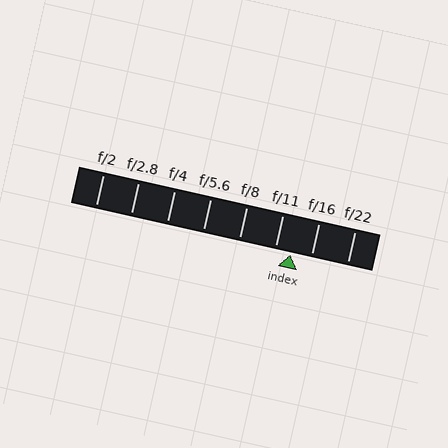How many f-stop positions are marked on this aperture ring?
There are 8 f-stop positions marked.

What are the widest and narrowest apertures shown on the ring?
The widest aperture shown is f/2 and the narrowest is f/22.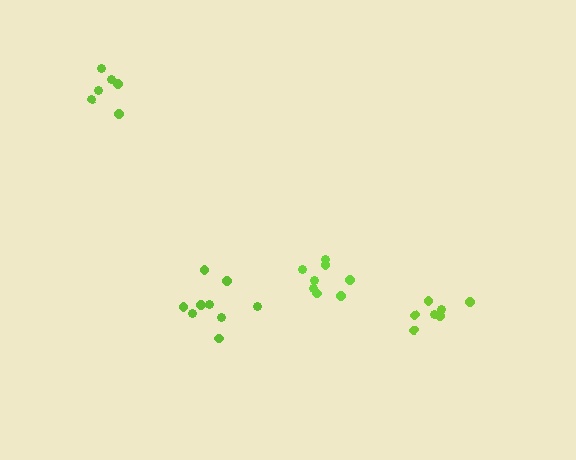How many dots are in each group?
Group 1: 8 dots, Group 2: 7 dots, Group 3: 9 dots, Group 4: 6 dots (30 total).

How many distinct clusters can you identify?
There are 4 distinct clusters.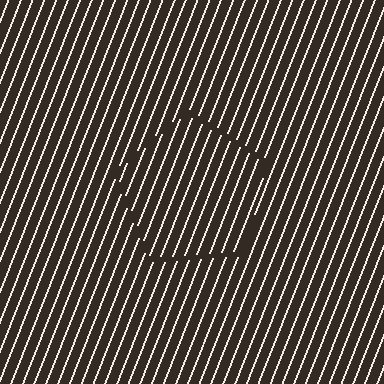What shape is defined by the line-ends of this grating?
An illusory pentagon. The interior of the shape contains the same grating, shifted by half a period — the contour is defined by the phase discontinuity where line-ends from the inner and outer gratings abut.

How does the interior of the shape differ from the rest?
The interior of the shape contains the same grating, shifted by half a period — the contour is defined by the phase discontinuity where line-ends from the inner and outer gratings abut.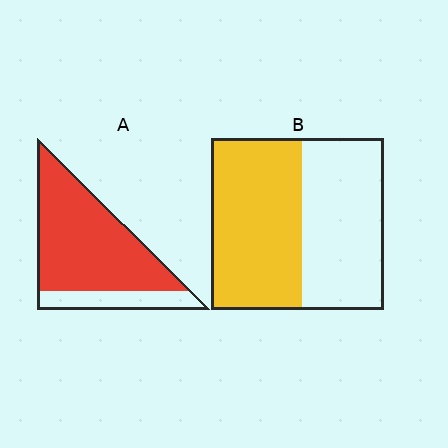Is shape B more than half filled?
Roughly half.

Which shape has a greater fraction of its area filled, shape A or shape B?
Shape A.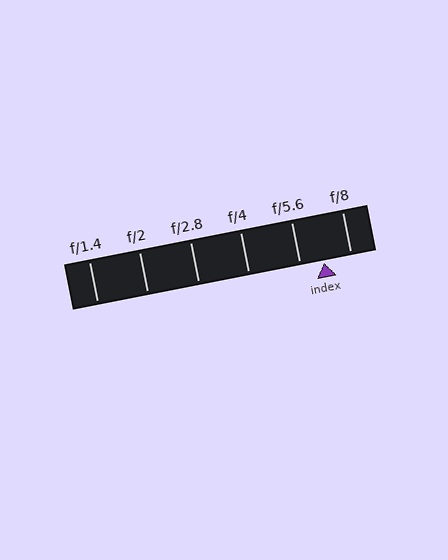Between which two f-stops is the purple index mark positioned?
The index mark is between f/5.6 and f/8.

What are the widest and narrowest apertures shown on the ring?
The widest aperture shown is f/1.4 and the narrowest is f/8.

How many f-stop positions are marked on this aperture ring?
There are 6 f-stop positions marked.